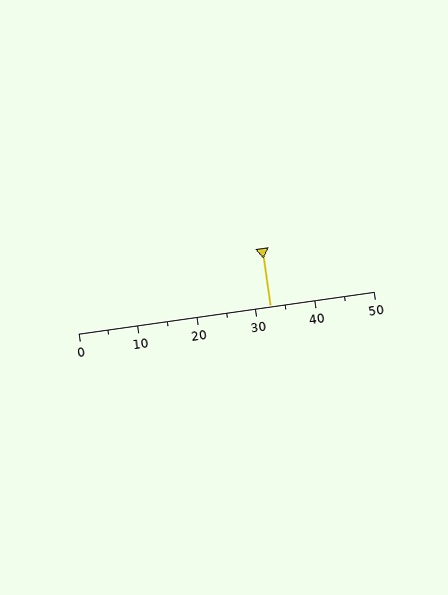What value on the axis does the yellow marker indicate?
The marker indicates approximately 32.5.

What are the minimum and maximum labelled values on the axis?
The axis runs from 0 to 50.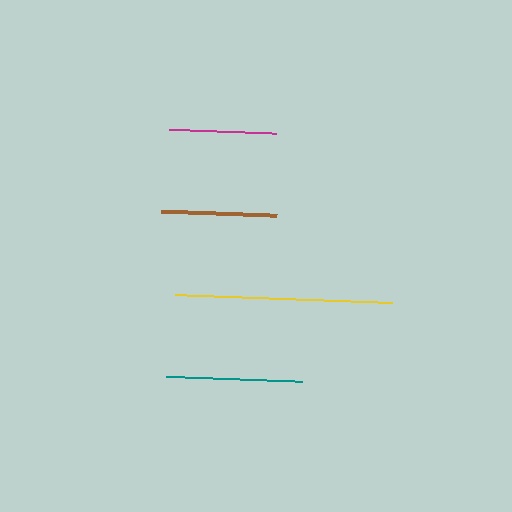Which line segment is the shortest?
The magenta line is the shortest at approximately 108 pixels.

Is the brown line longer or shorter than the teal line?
The teal line is longer than the brown line.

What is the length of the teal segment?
The teal segment is approximately 137 pixels long.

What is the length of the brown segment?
The brown segment is approximately 116 pixels long.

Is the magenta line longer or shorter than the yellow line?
The yellow line is longer than the magenta line.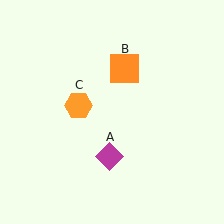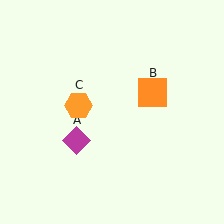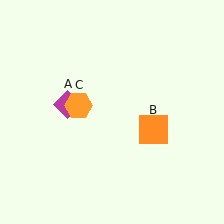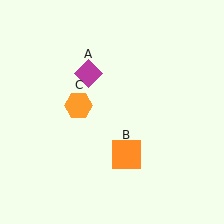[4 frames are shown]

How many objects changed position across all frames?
2 objects changed position: magenta diamond (object A), orange square (object B).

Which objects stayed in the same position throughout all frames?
Orange hexagon (object C) remained stationary.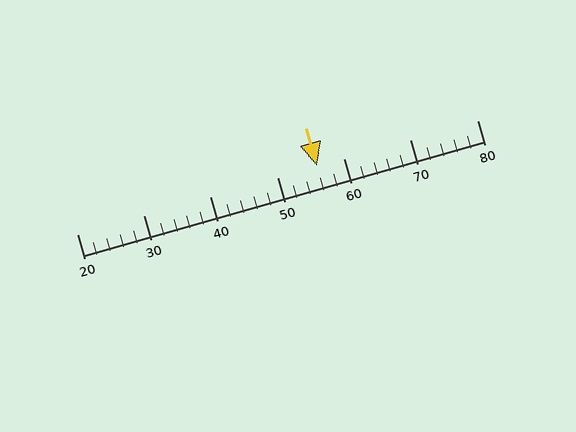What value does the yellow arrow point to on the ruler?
The yellow arrow points to approximately 56.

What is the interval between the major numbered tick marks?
The major tick marks are spaced 10 units apart.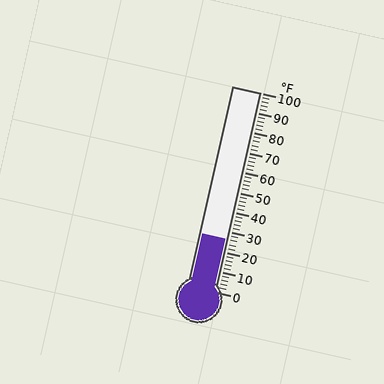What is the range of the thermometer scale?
The thermometer scale ranges from 0°F to 100°F.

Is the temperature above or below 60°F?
The temperature is below 60°F.